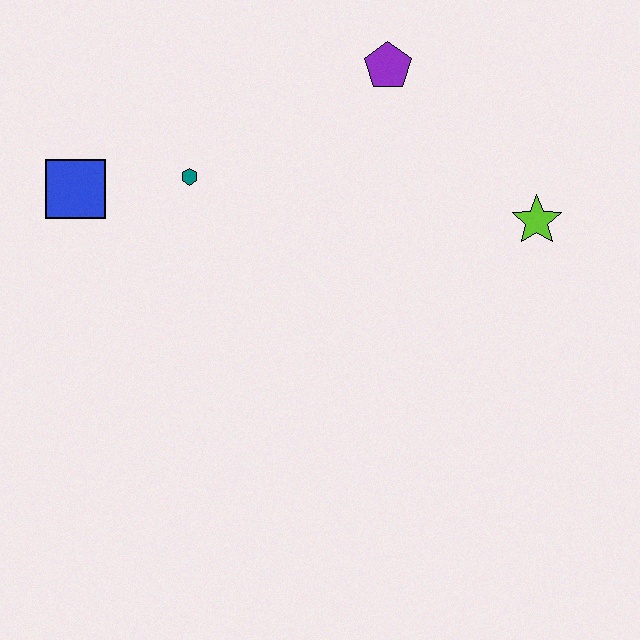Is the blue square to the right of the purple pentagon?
No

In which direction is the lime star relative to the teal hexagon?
The lime star is to the right of the teal hexagon.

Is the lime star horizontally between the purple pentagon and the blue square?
No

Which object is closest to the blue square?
The teal hexagon is closest to the blue square.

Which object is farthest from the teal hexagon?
The lime star is farthest from the teal hexagon.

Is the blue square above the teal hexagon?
No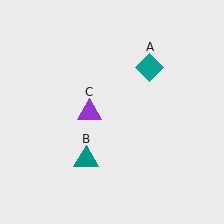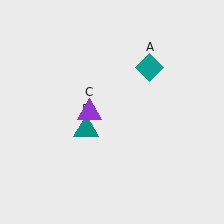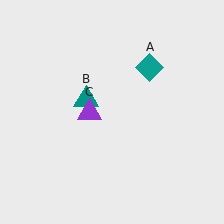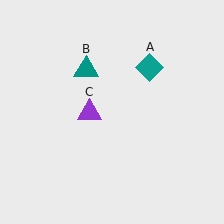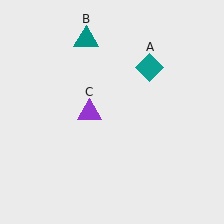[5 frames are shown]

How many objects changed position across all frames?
1 object changed position: teal triangle (object B).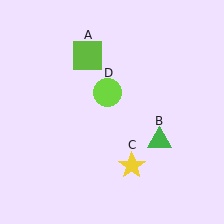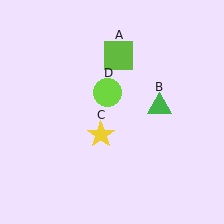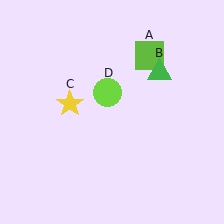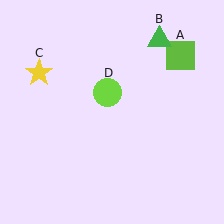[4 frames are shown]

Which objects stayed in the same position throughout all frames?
Lime circle (object D) remained stationary.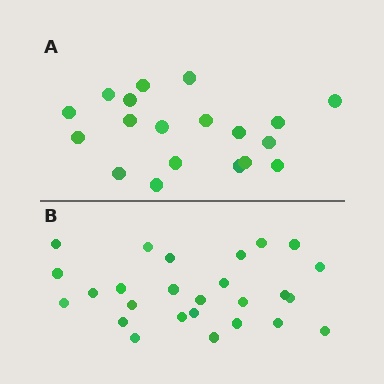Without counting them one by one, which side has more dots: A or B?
Region B (the bottom region) has more dots.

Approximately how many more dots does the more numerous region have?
Region B has roughly 8 or so more dots than region A.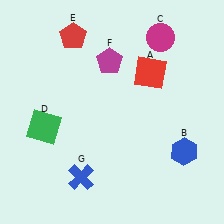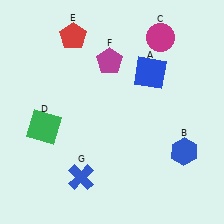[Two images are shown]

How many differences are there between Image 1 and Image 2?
There is 1 difference between the two images.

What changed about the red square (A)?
In Image 1, A is red. In Image 2, it changed to blue.